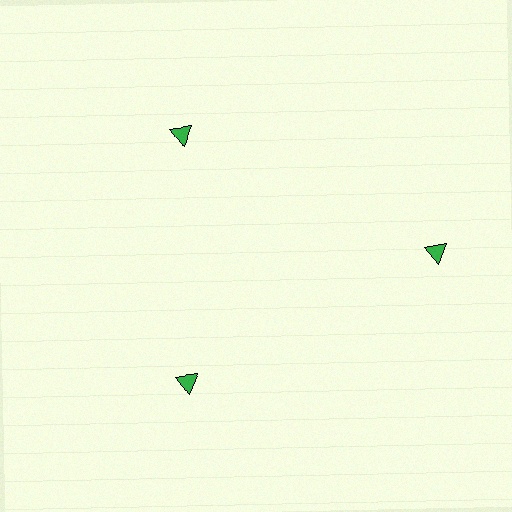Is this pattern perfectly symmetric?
No. The 3 green triangles are arranged in a ring, but one element near the 3 o'clock position is pushed outward from the center, breaking the 3-fold rotational symmetry.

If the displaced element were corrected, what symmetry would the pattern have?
It would have 3-fold rotational symmetry — the pattern would map onto itself every 120 degrees.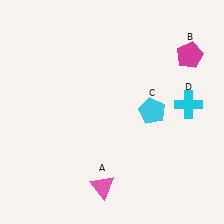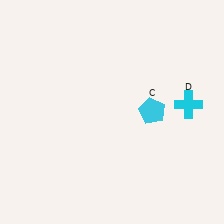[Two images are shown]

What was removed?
The magenta pentagon (B), the pink triangle (A) were removed in Image 2.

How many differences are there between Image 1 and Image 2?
There are 2 differences between the two images.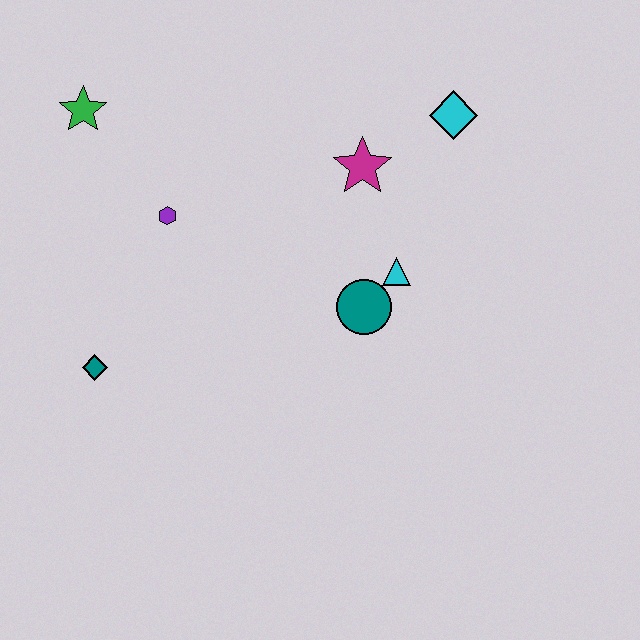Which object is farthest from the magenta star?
The teal diamond is farthest from the magenta star.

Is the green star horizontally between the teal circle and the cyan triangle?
No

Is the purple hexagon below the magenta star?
Yes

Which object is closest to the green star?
The purple hexagon is closest to the green star.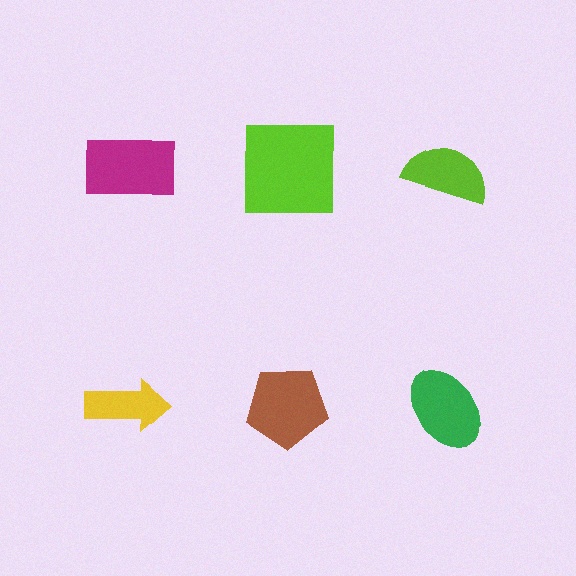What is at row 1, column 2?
A lime square.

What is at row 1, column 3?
A lime semicircle.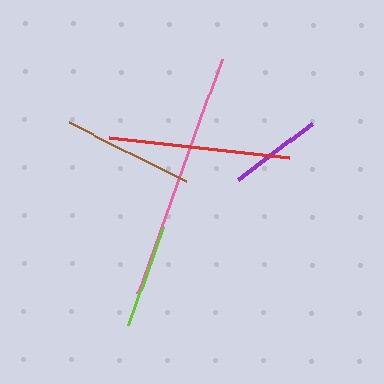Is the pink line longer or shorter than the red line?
The pink line is longer than the red line.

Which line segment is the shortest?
The purple line is the shortest at approximately 93 pixels.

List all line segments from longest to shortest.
From longest to shortest: pink, red, brown, lime, purple.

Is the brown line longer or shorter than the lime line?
The brown line is longer than the lime line.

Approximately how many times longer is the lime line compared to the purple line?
The lime line is approximately 1.1 times the length of the purple line.